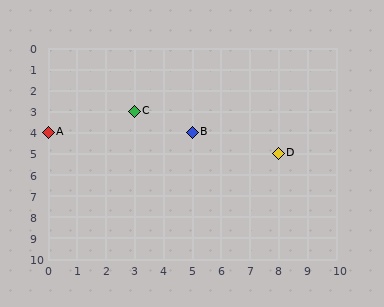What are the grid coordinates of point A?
Point A is at grid coordinates (0, 4).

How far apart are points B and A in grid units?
Points B and A are 5 columns apart.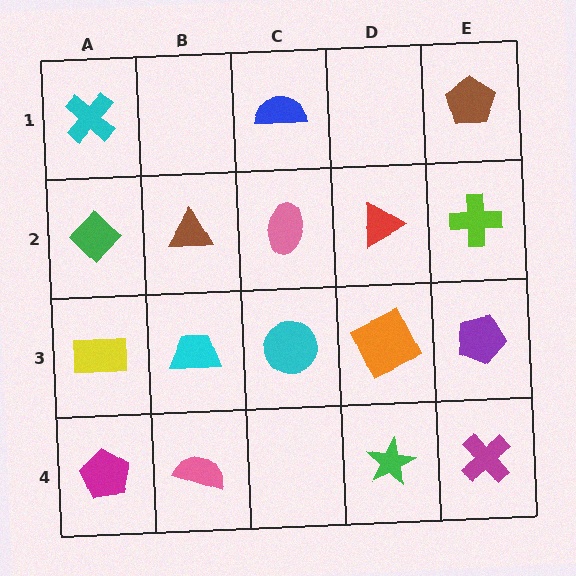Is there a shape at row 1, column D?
No, that cell is empty.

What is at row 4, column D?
A green star.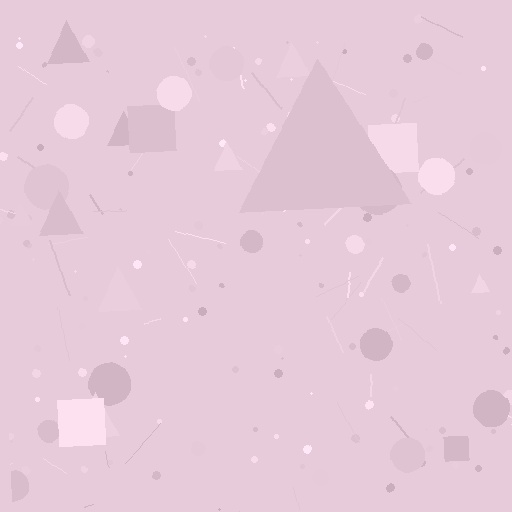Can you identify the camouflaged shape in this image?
The camouflaged shape is a triangle.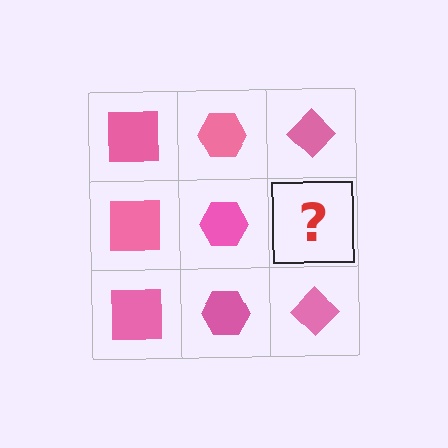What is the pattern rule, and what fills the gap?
The rule is that each column has a consistent shape. The gap should be filled with a pink diamond.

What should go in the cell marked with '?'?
The missing cell should contain a pink diamond.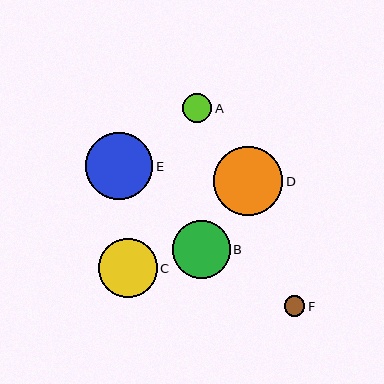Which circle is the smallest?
Circle F is the smallest with a size of approximately 20 pixels.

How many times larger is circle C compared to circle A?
Circle C is approximately 2.1 times the size of circle A.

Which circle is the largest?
Circle D is the largest with a size of approximately 69 pixels.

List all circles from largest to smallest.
From largest to smallest: D, E, C, B, A, F.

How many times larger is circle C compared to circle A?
Circle C is approximately 2.1 times the size of circle A.